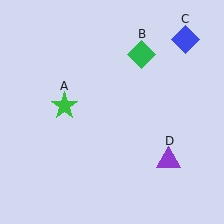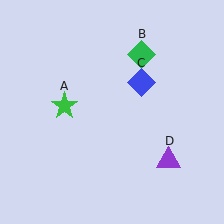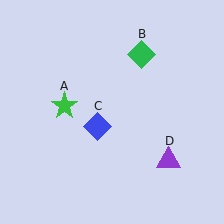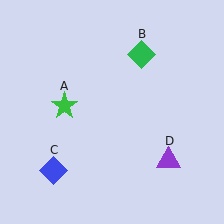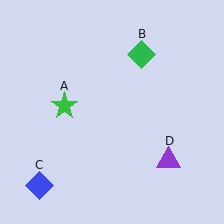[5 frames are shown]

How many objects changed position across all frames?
1 object changed position: blue diamond (object C).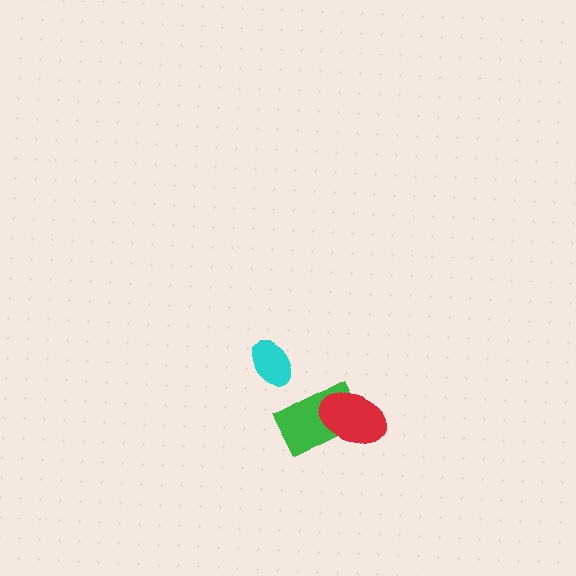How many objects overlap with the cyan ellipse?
0 objects overlap with the cyan ellipse.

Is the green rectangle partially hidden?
Yes, it is partially covered by another shape.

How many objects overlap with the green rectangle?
1 object overlaps with the green rectangle.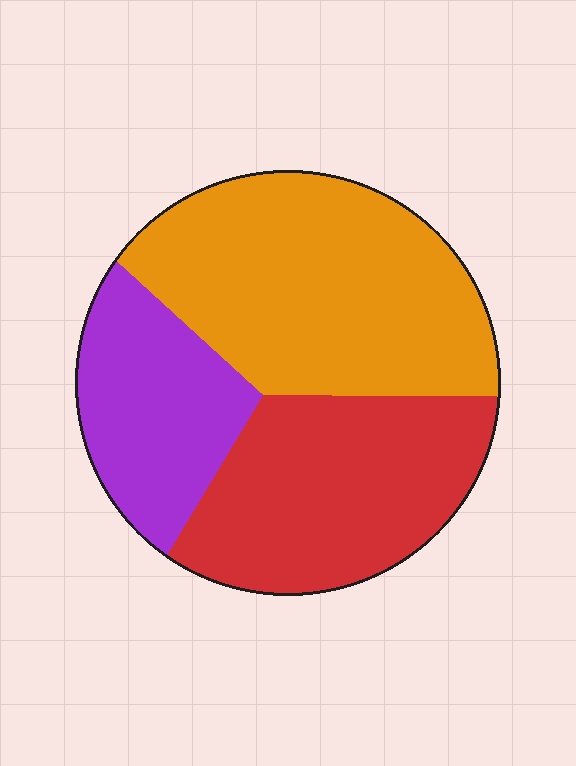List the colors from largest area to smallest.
From largest to smallest: orange, red, purple.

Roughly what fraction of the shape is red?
Red takes up about one third (1/3) of the shape.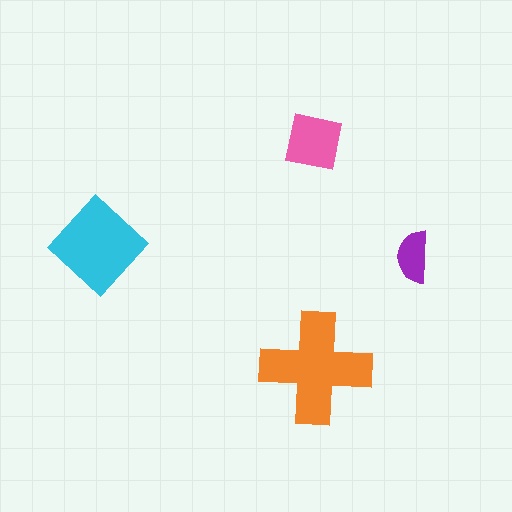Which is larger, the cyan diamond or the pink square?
The cyan diamond.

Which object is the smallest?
The purple semicircle.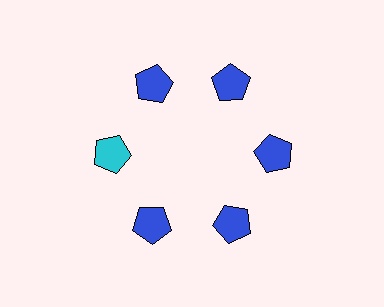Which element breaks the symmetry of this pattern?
The cyan pentagon at roughly the 9 o'clock position breaks the symmetry. All other shapes are blue pentagons.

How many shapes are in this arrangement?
There are 6 shapes arranged in a ring pattern.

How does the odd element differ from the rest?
It has a different color: cyan instead of blue.